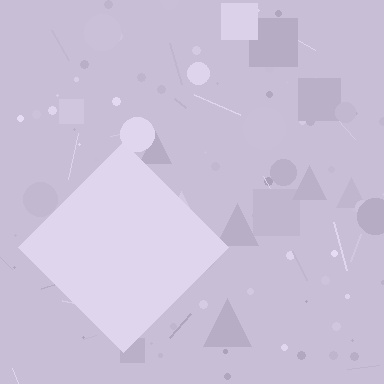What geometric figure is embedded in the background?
A diamond is embedded in the background.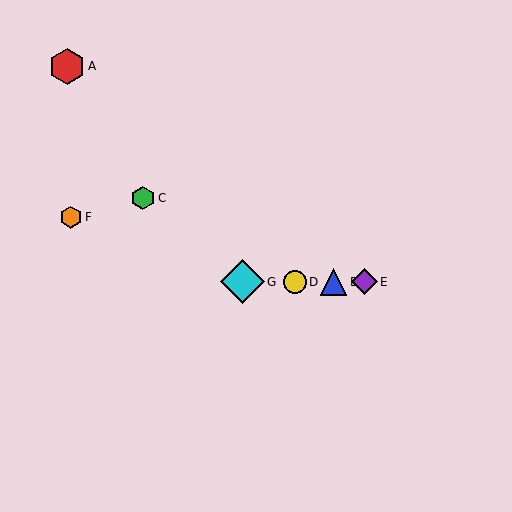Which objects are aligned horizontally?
Objects B, D, E, G are aligned horizontally.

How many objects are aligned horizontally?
4 objects (B, D, E, G) are aligned horizontally.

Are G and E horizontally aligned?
Yes, both are at y≈282.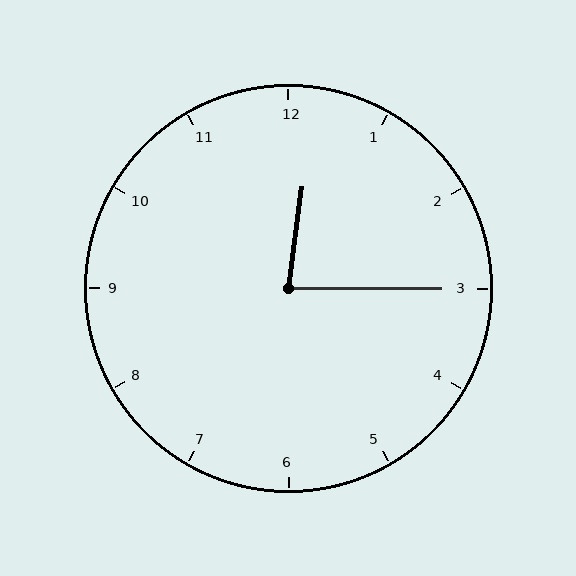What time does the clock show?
12:15.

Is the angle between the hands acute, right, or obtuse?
It is acute.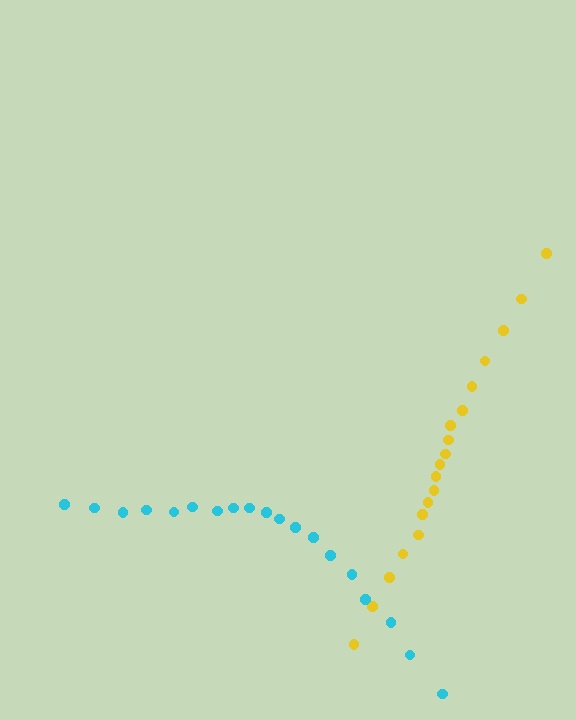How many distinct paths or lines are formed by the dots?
There are 2 distinct paths.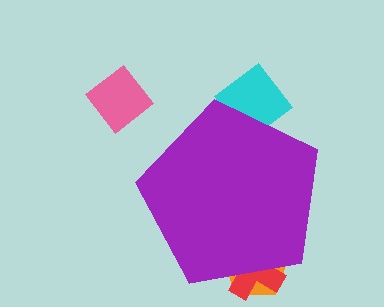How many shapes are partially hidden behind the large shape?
3 shapes are partially hidden.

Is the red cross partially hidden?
Yes, the red cross is partially hidden behind the purple pentagon.